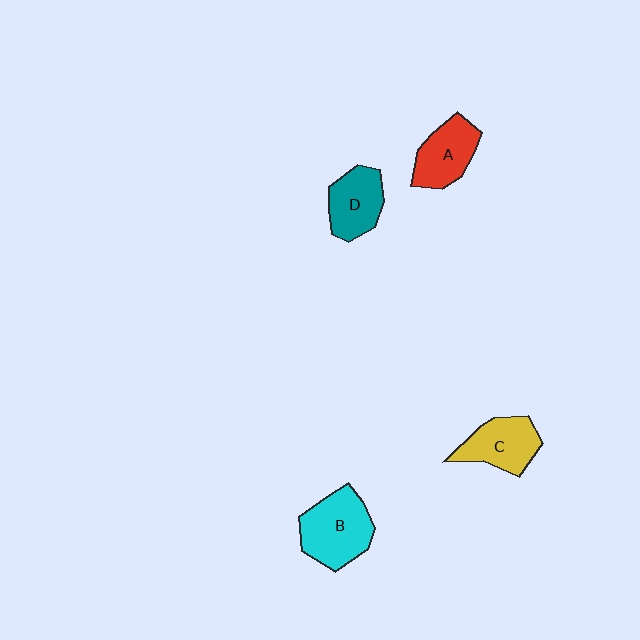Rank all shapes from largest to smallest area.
From largest to smallest: B (cyan), C (yellow), A (red), D (teal).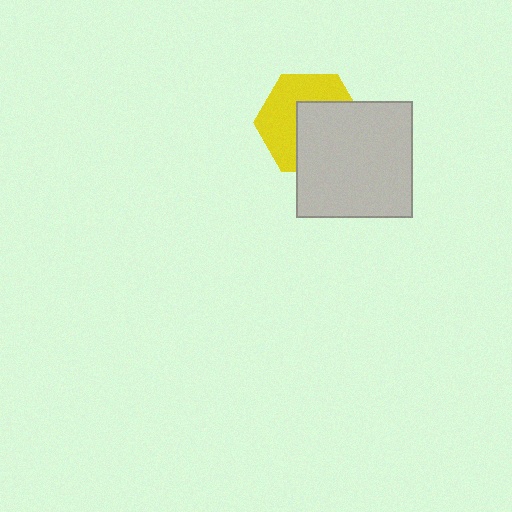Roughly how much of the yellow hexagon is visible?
About half of it is visible (roughly 50%).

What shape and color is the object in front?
The object in front is a light gray square.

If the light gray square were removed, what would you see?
You would see the complete yellow hexagon.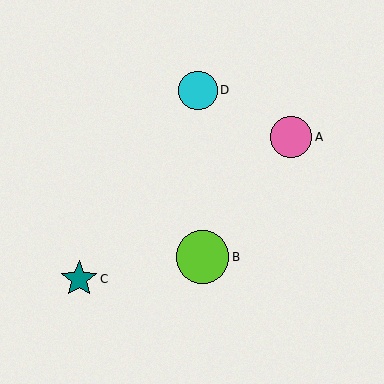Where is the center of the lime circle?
The center of the lime circle is at (203, 257).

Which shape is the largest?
The lime circle (labeled B) is the largest.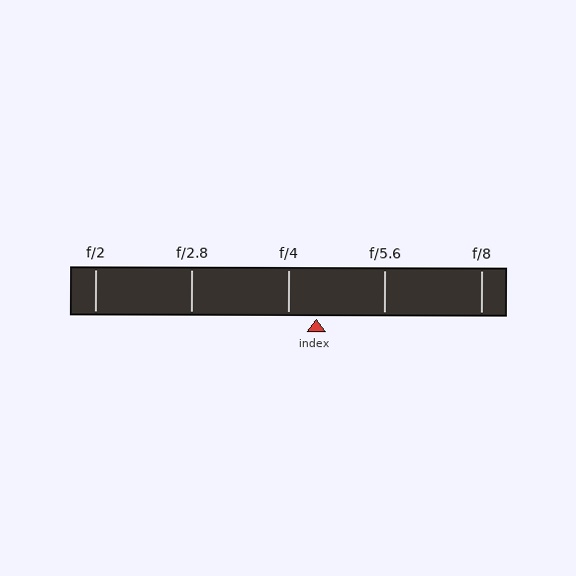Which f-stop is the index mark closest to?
The index mark is closest to f/4.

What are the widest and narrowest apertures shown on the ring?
The widest aperture shown is f/2 and the narrowest is f/8.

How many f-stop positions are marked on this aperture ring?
There are 5 f-stop positions marked.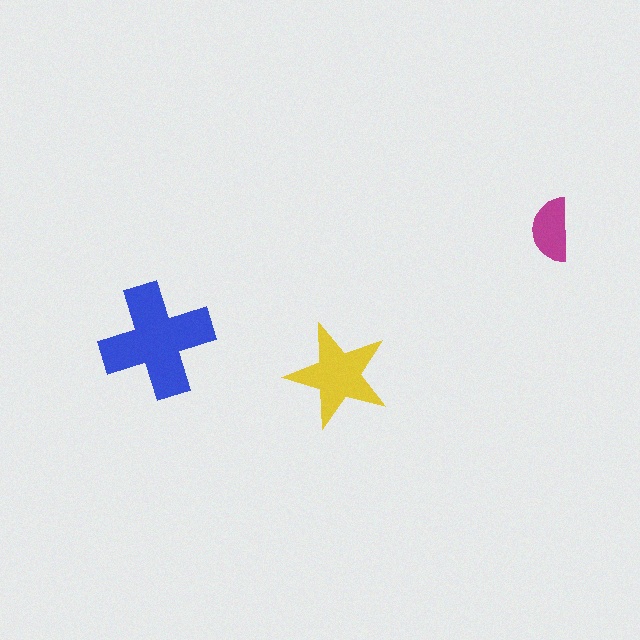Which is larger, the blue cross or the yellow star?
The blue cross.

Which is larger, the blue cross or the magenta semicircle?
The blue cross.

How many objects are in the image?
There are 3 objects in the image.